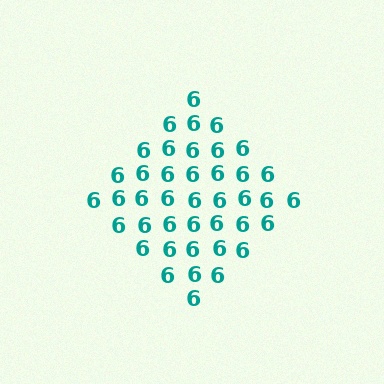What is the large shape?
The large shape is a diamond.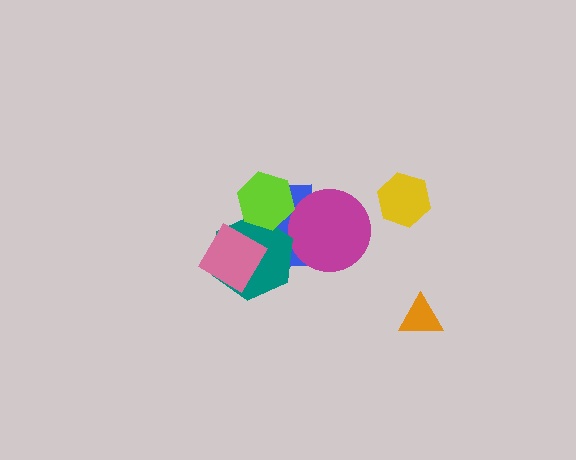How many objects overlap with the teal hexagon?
3 objects overlap with the teal hexagon.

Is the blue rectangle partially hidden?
Yes, it is partially covered by another shape.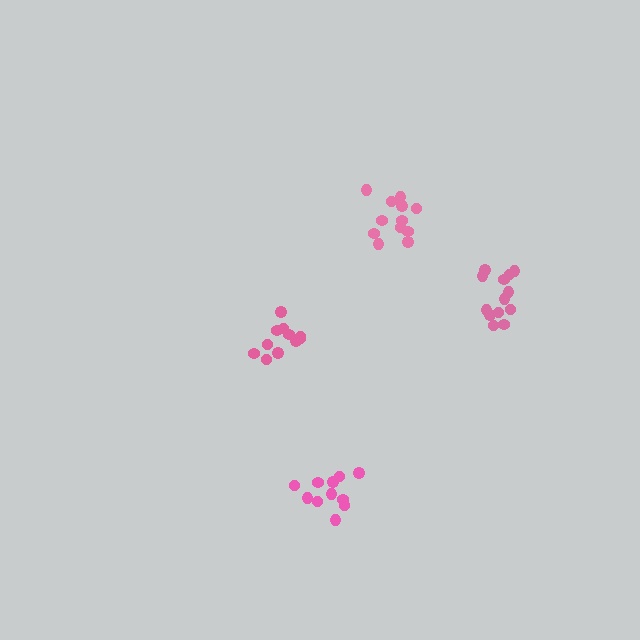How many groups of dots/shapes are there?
There are 4 groups.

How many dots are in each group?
Group 1: 11 dots, Group 2: 12 dots, Group 3: 13 dots, Group 4: 11 dots (47 total).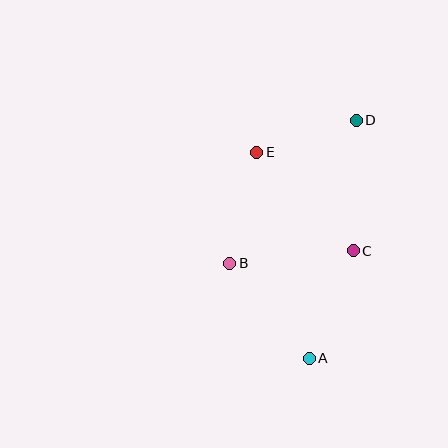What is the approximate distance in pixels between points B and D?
The distance between B and D is approximately 191 pixels.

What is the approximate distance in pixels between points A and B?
The distance between A and B is approximately 124 pixels.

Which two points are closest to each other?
Points D and E are closest to each other.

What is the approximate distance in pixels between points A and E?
The distance between A and E is approximately 213 pixels.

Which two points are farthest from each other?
Points A and D are farthest from each other.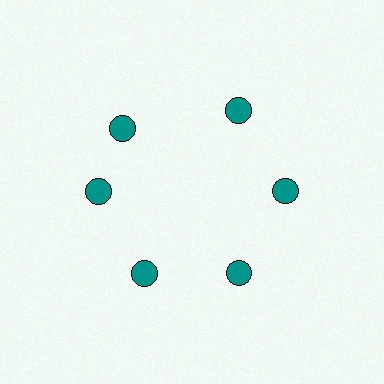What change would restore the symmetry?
The symmetry would be restored by rotating it back into even spacing with its neighbors so that all 6 circles sit at equal angles and equal distance from the center.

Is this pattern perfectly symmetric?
No. The 6 teal circles are arranged in a ring, but one element near the 11 o'clock position is rotated out of alignment along the ring, breaking the 6-fold rotational symmetry.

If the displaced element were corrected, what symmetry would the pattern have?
It would have 6-fold rotational symmetry — the pattern would map onto itself every 60 degrees.